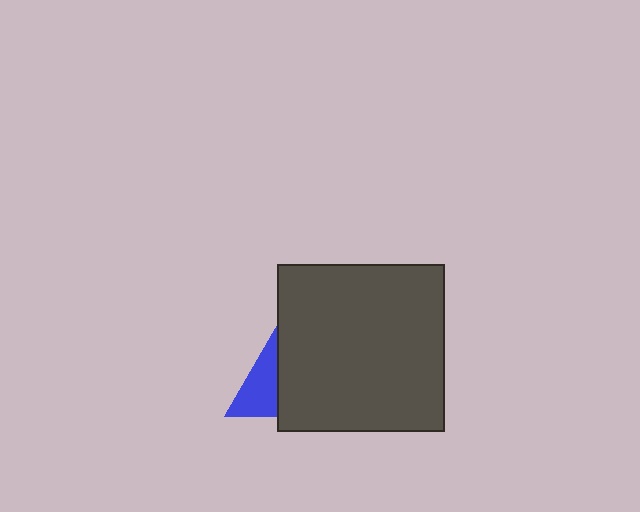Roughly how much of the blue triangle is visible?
A small part of it is visible (roughly 32%).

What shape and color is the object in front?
The object in front is a dark gray square.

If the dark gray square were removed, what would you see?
You would see the complete blue triangle.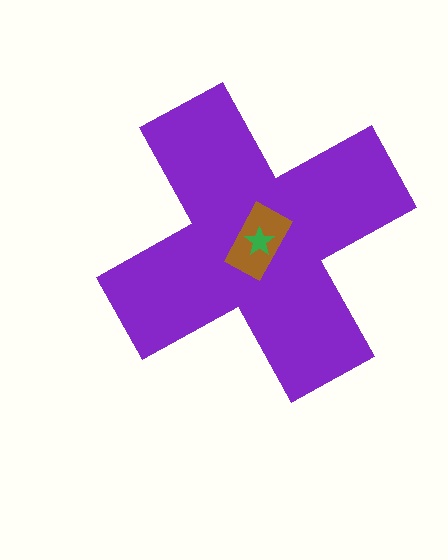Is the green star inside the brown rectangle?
Yes.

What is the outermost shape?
The purple cross.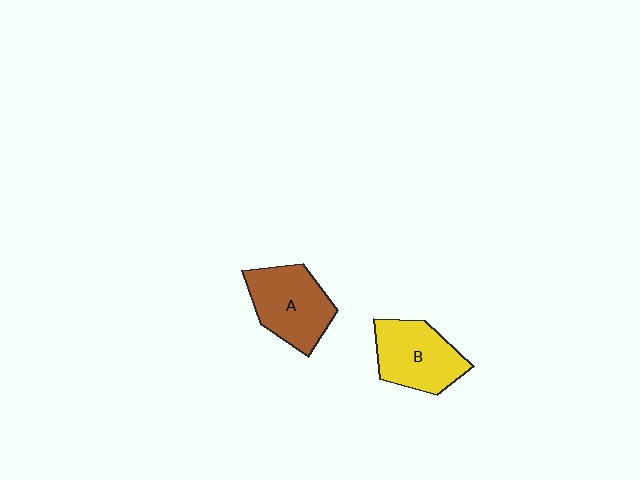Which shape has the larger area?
Shape A (brown).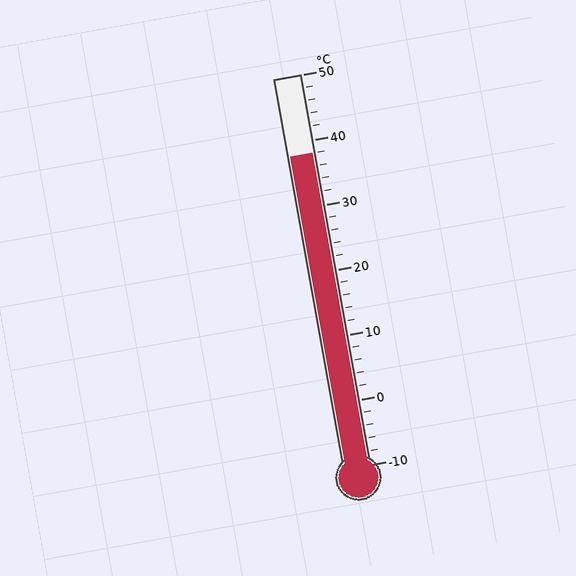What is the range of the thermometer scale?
The thermometer scale ranges from -10°C to 50°C.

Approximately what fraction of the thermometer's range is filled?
The thermometer is filled to approximately 80% of its range.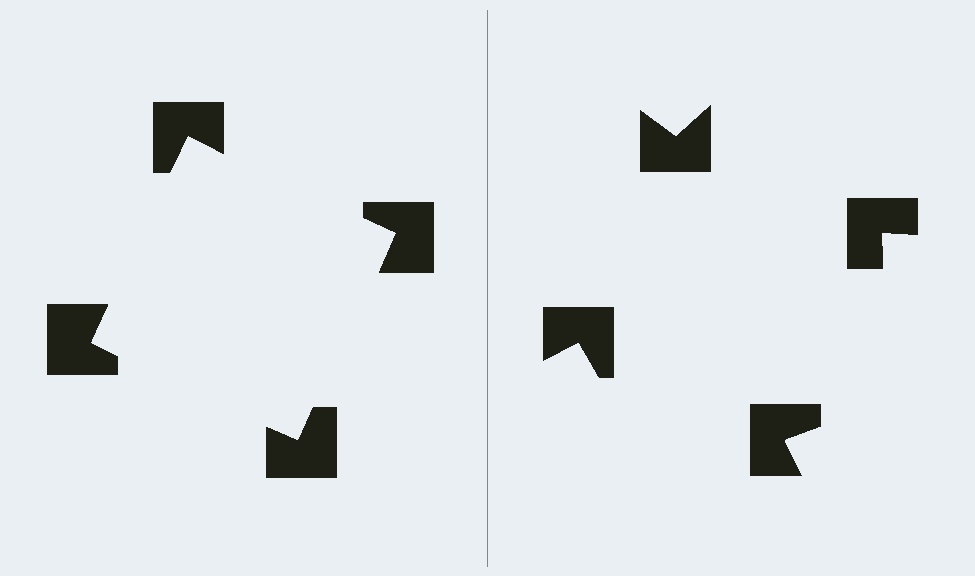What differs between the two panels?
The notched squares are positioned identically on both sides; only the wedge orientations differ. On the left they align to a square; on the right they are misaligned.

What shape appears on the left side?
An illusory square.